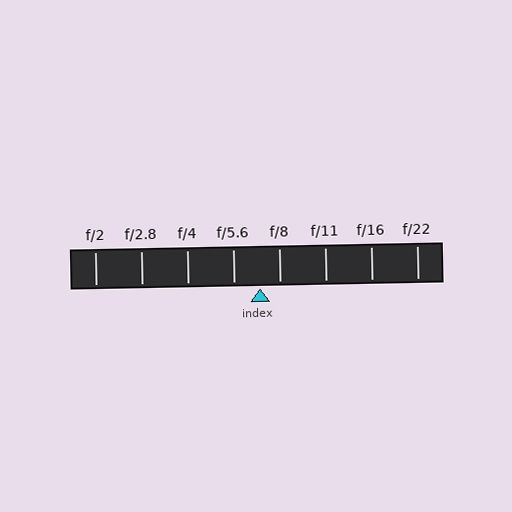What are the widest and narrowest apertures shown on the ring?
The widest aperture shown is f/2 and the narrowest is f/22.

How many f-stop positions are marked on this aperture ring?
There are 8 f-stop positions marked.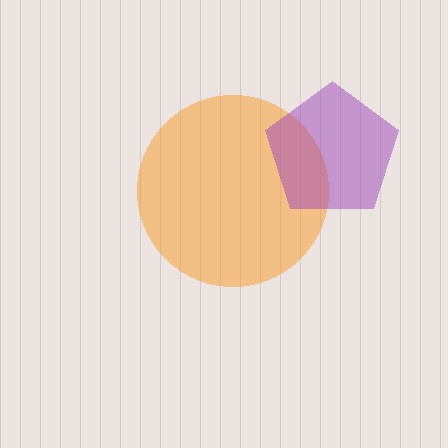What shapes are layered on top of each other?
The layered shapes are: an orange circle, a purple pentagon.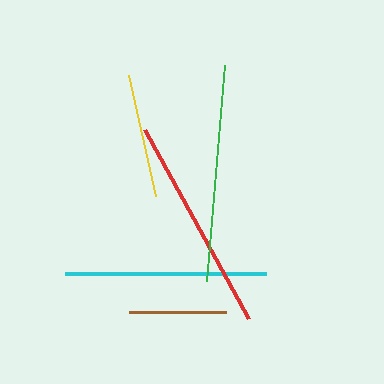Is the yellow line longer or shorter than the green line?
The green line is longer than the yellow line.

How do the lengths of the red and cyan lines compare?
The red and cyan lines are approximately the same length.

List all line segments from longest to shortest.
From longest to shortest: green, red, cyan, yellow, brown.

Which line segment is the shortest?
The brown line is the shortest at approximately 96 pixels.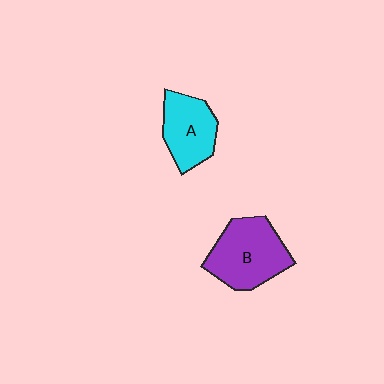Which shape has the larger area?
Shape B (purple).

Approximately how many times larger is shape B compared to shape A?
Approximately 1.3 times.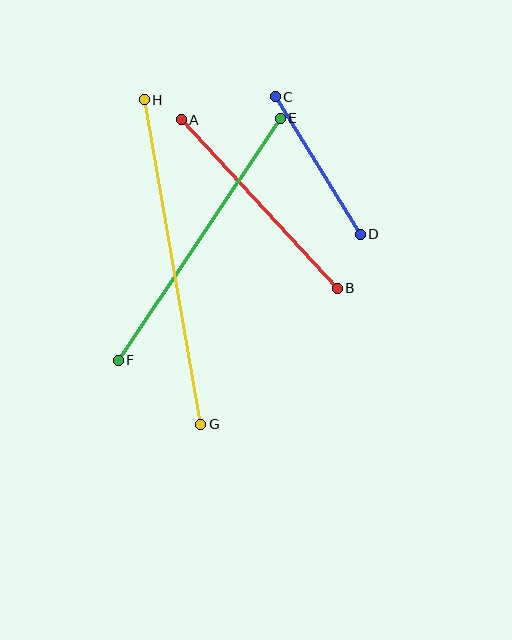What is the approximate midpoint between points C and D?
The midpoint is at approximately (318, 166) pixels.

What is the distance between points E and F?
The distance is approximately 291 pixels.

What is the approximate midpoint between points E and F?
The midpoint is at approximately (199, 239) pixels.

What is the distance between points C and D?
The distance is approximately 162 pixels.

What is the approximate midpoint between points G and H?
The midpoint is at approximately (173, 262) pixels.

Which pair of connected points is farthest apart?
Points G and H are farthest apart.